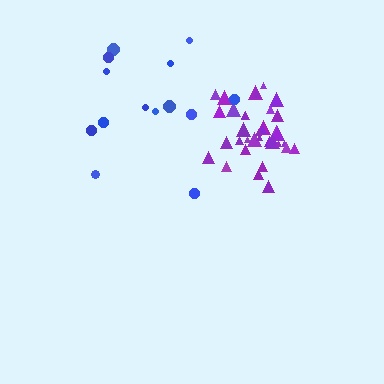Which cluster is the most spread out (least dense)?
Blue.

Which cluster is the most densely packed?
Purple.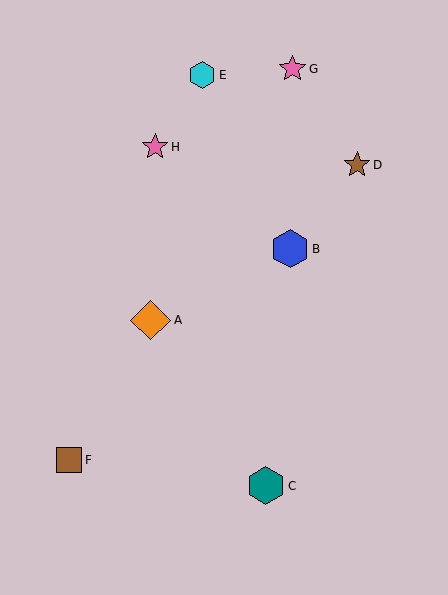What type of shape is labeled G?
Shape G is a pink star.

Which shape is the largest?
The orange diamond (labeled A) is the largest.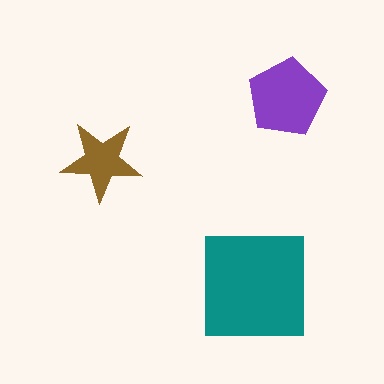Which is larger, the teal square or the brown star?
The teal square.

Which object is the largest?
The teal square.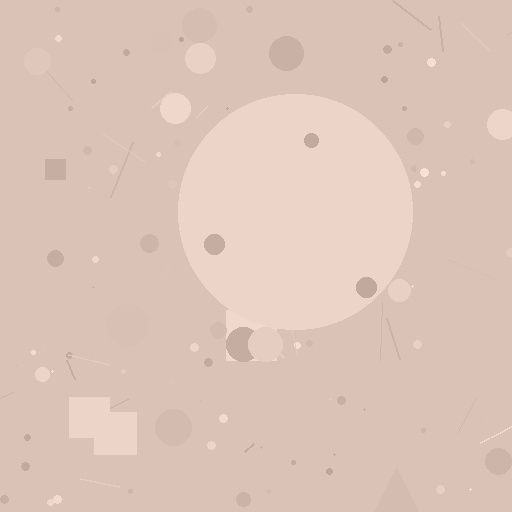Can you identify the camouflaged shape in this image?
The camouflaged shape is a circle.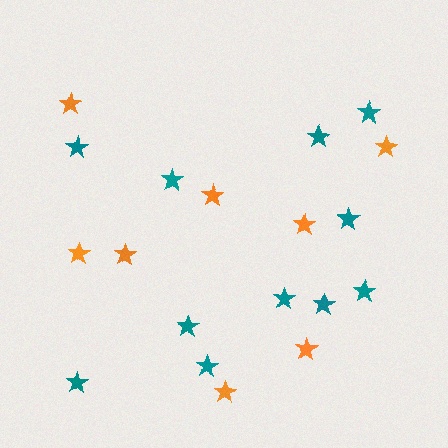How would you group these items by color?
There are 2 groups: one group of teal stars (11) and one group of orange stars (8).